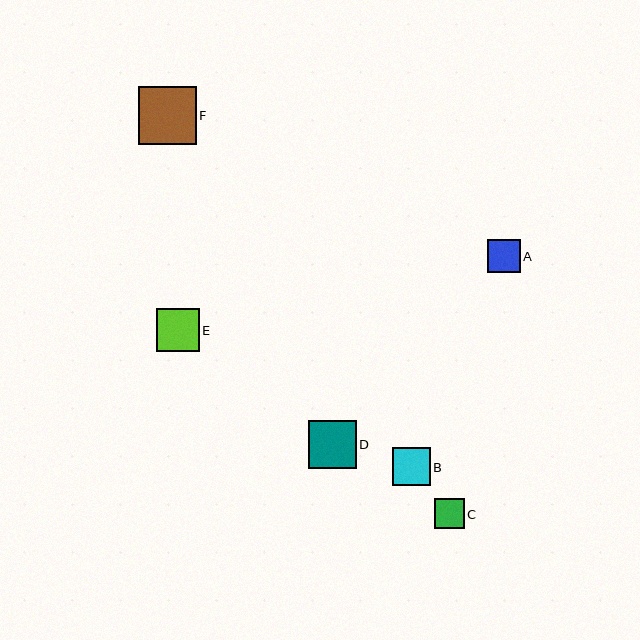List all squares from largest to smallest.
From largest to smallest: F, D, E, B, A, C.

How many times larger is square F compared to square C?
Square F is approximately 1.9 times the size of square C.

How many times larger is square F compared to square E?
Square F is approximately 1.3 times the size of square E.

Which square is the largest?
Square F is the largest with a size of approximately 58 pixels.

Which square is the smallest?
Square C is the smallest with a size of approximately 30 pixels.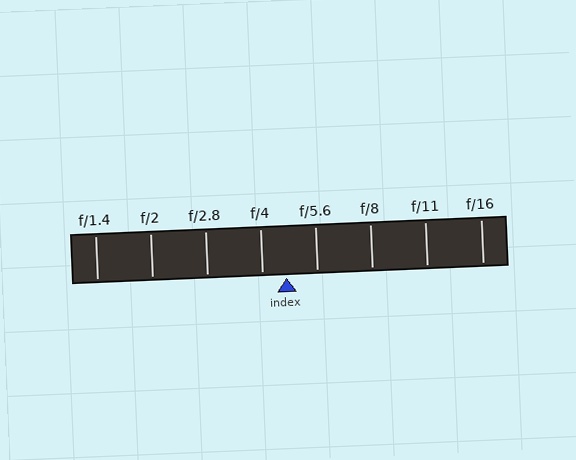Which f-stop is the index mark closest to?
The index mark is closest to f/4.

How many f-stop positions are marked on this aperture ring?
There are 8 f-stop positions marked.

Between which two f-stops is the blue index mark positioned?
The index mark is between f/4 and f/5.6.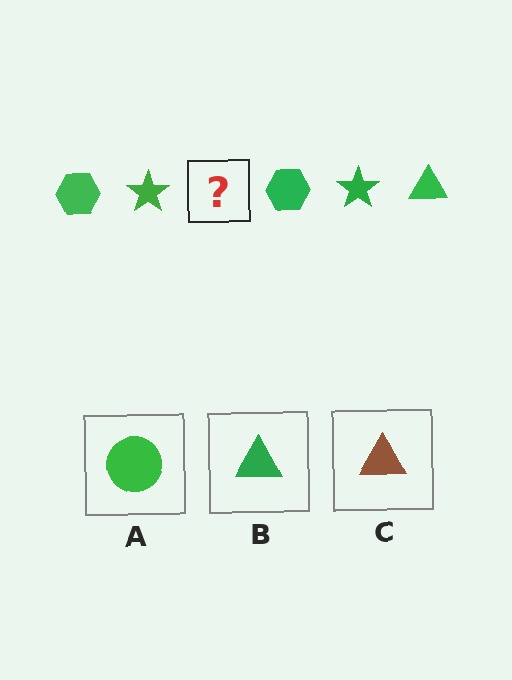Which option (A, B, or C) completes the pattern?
B.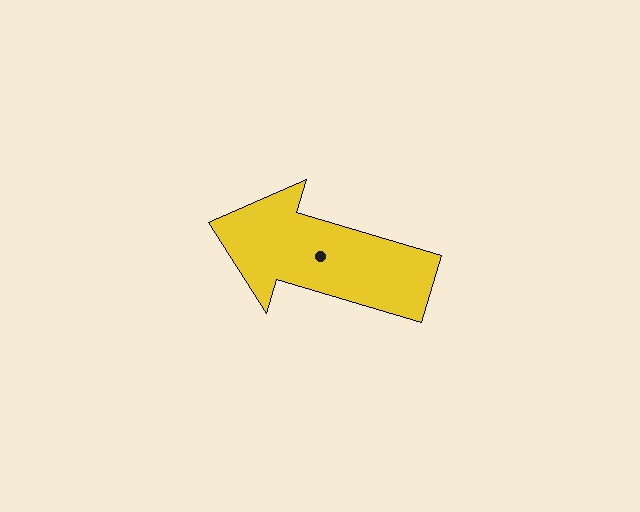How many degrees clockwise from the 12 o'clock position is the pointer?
Approximately 287 degrees.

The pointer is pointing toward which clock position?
Roughly 10 o'clock.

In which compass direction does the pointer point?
West.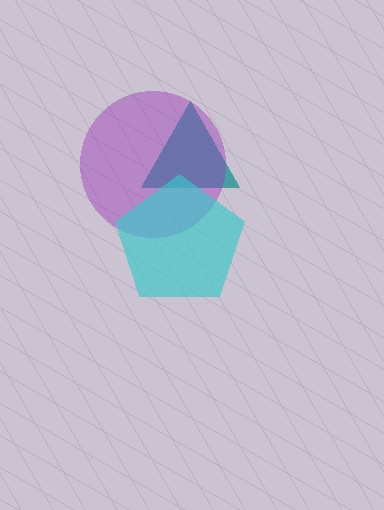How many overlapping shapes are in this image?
There are 3 overlapping shapes in the image.